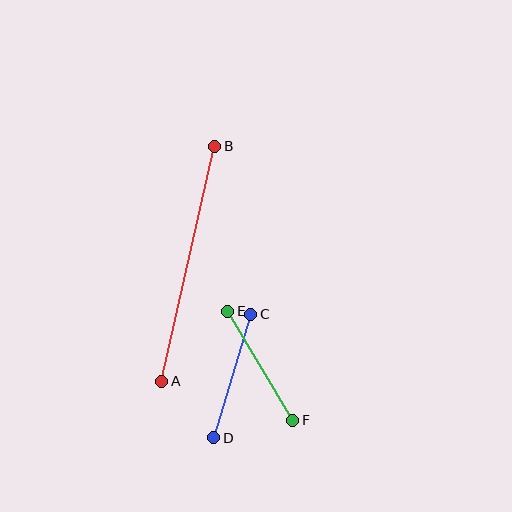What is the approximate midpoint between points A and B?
The midpoint is at approximately (188, 264) pixels.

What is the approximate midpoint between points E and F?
The midpoint is at approximately (260, 366) pixels.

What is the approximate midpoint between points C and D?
The midpoint is at approximately (232, 376) pixels.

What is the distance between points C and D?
The distance is approximately 129 pixels.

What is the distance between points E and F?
The distance is approximately 127 pixels.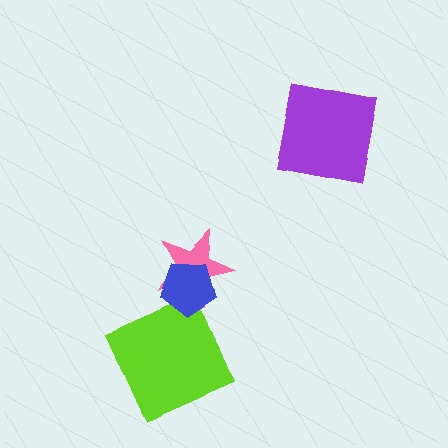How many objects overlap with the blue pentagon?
1 object overlaps with the blue pentagon.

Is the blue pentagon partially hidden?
No, no other shape covers it.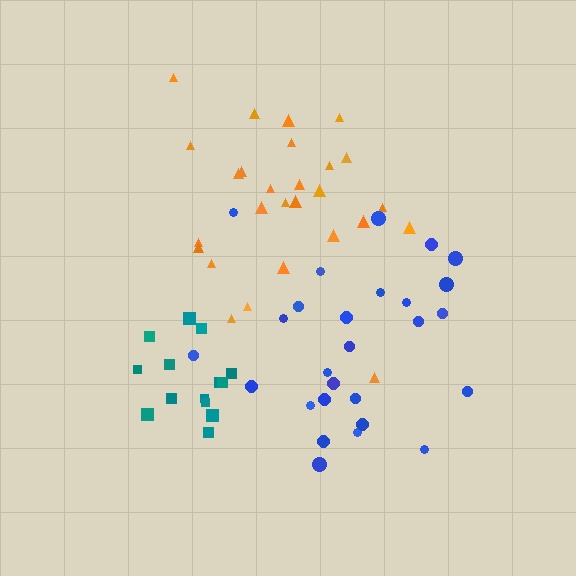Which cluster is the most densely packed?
Teal.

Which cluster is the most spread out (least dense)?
Blue.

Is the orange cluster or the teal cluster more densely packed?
Teal.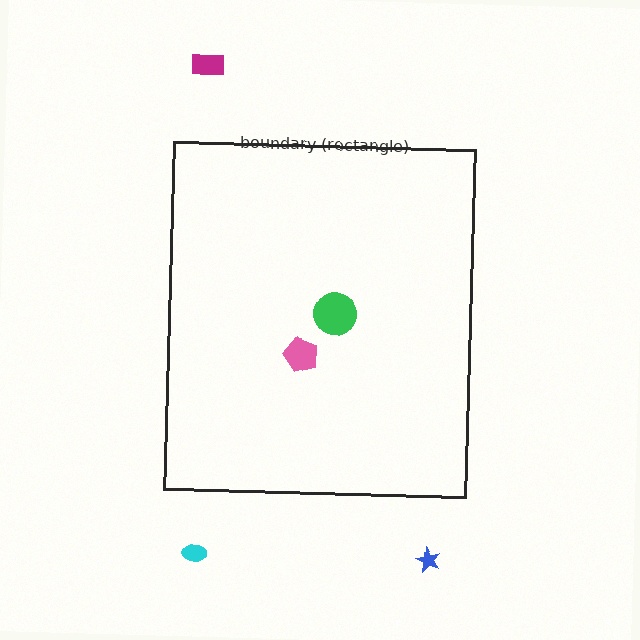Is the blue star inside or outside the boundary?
Outside.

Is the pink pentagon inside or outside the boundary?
Inside.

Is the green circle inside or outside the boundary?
Inside.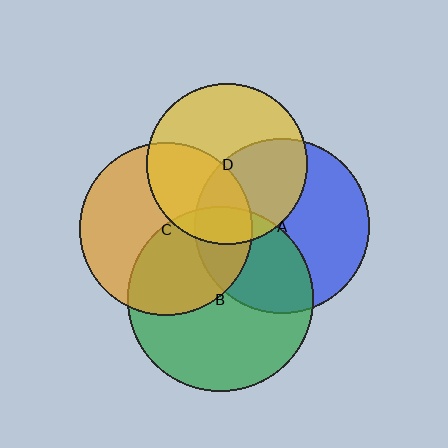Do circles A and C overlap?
Yes.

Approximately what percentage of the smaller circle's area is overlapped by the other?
Approximately 20%.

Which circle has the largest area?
Circle B (green).